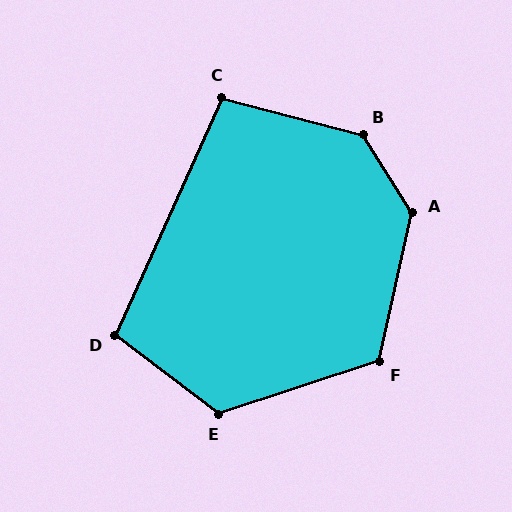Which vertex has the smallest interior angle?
C, at approximately 100 degrees.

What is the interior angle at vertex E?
Approximately 125 degrees (obtuse).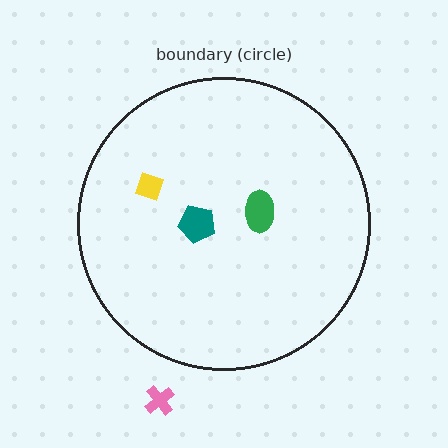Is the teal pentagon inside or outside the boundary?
Inside.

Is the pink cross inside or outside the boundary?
Outside.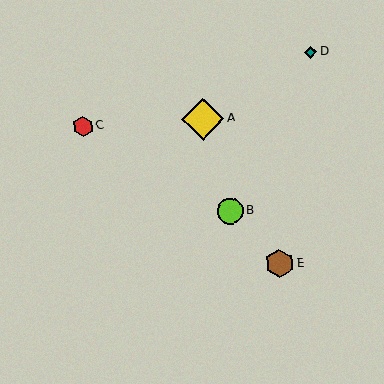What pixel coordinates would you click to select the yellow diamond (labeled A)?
Click at (203, 119) to select the yellow diamond A.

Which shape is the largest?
The yellow diamond (labeled A) is the largest.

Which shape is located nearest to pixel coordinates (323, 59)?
The teal diamond (labeled D) at (311, 52) is nearest to that location.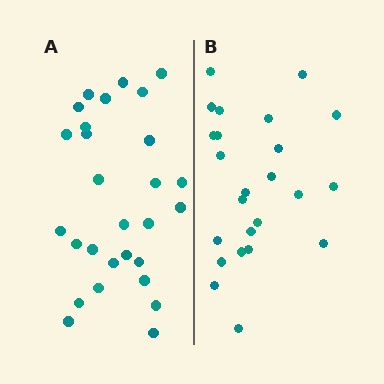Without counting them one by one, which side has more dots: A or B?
Region A (the left region) has more dots.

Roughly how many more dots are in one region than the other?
Region A has about 4 more dots than region B.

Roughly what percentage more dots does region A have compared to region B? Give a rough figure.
About 15% more.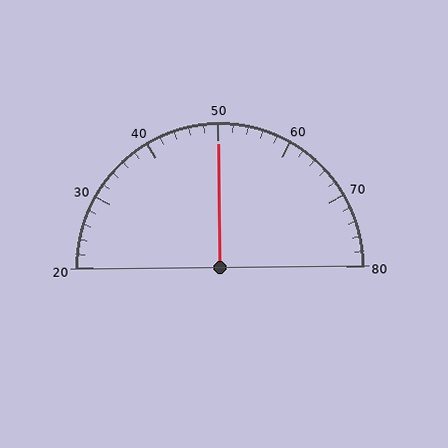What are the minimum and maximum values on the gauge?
The gauge ranges from 20 to 80.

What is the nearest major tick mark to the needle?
The nearest major tick mark is 50.